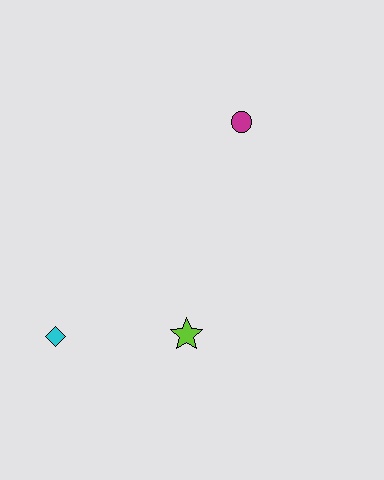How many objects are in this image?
There are 3 objects.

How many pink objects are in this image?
There are no pink objects.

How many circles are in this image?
There is 1 circle.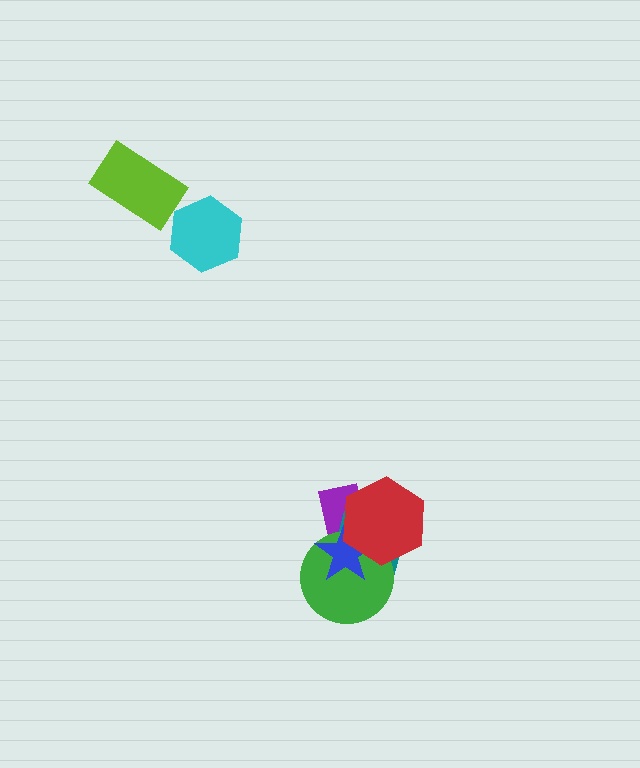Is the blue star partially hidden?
Yes, it is partially covered by another shape.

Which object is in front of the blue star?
The red hexagon is in front of the blue star.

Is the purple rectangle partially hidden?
Yes, it is partially covered by another shape.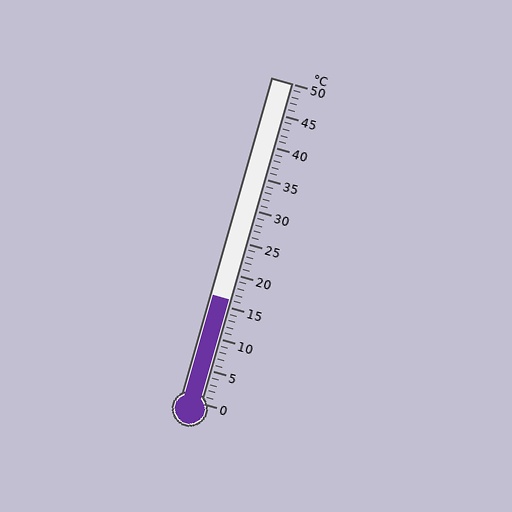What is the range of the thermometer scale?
The thermometer scale ranges from 0°C to 50°C.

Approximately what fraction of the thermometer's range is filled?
The thermometer is filled to approximately 30% of its range.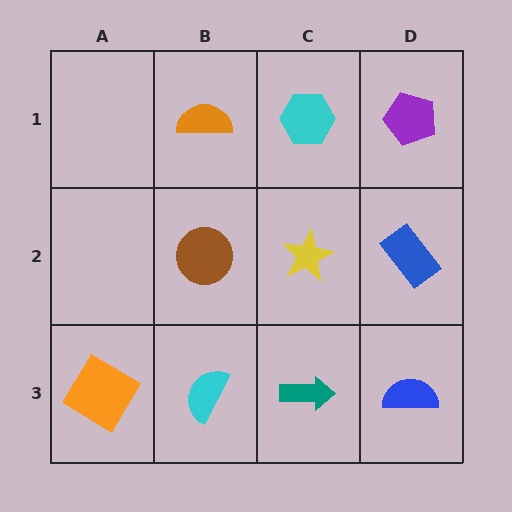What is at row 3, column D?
A blue semicircle.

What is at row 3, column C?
A teal arrow.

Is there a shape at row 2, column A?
No, that cell is empty.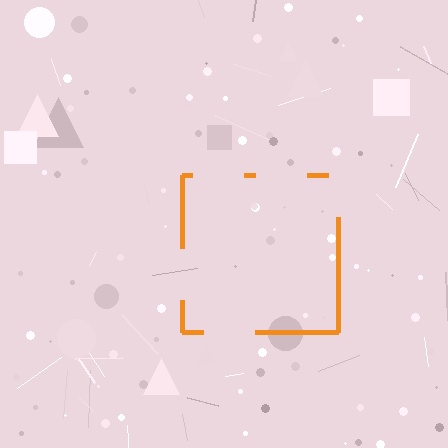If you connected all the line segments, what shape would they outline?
They would outline a square.